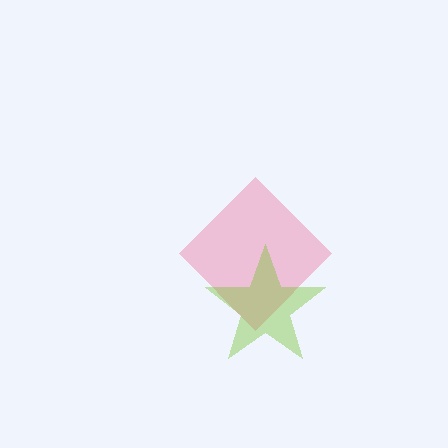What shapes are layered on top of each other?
The layered shapes are: a pink diamond, a lime star.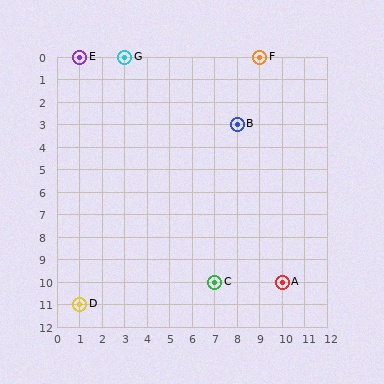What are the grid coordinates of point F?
Point F is at grid coordinates (9, 0).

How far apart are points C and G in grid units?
Points C and G are 4 columns and 10 rows apart (about 10.8 grid units diagonally).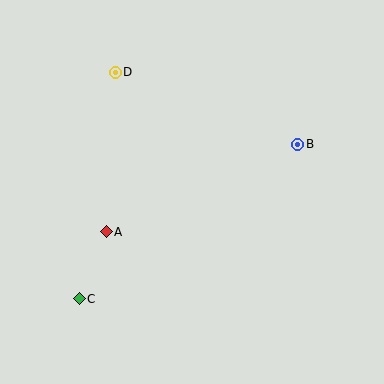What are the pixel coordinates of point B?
Point B is at (298, 144).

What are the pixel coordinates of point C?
Point C is at (79, 299).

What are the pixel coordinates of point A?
Point A is at (106, 232).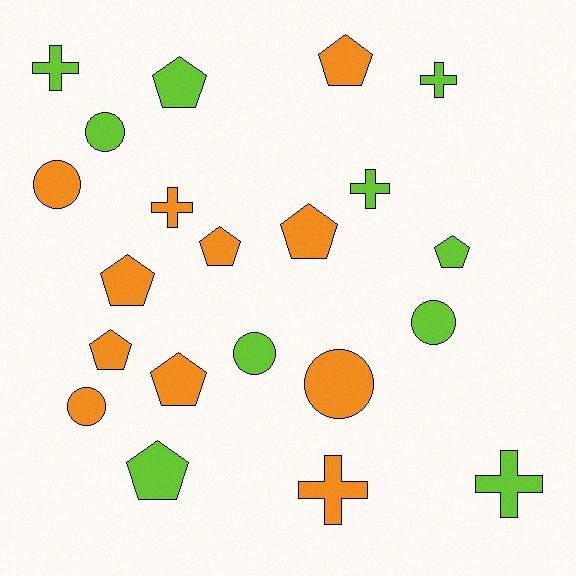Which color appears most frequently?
Orange, with 11 objects.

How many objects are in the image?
There are 21 objects.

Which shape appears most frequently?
Pentagon, with 9 objects.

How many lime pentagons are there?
There are 3 lime pentagons.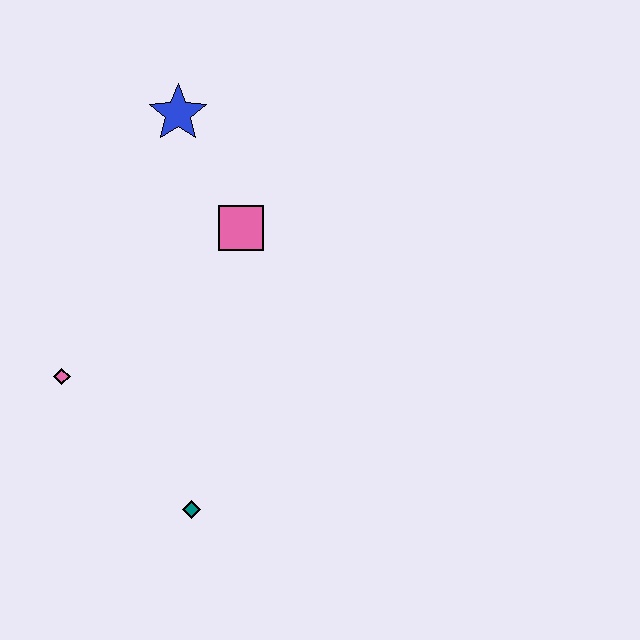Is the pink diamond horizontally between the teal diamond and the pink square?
No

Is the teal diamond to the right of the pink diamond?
Yes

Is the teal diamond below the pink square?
Yes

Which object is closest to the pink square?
The blue star is closest to the pink square.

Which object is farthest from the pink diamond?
The blue star is farthest from the pink diamond.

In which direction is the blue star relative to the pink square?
The blue star is above the pink square.